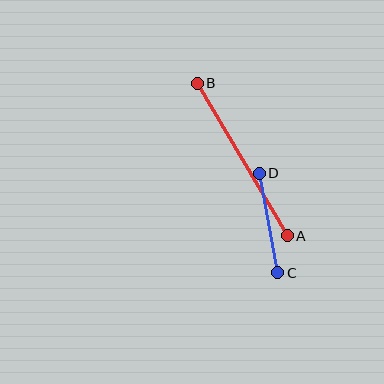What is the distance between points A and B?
The distance is approximately 177 pixels.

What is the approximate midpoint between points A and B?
The midpoint is at approximately (242, 159) pixels.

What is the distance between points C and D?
The distance is approximately 101 pixels.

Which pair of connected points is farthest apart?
Points A and B are farthest apart.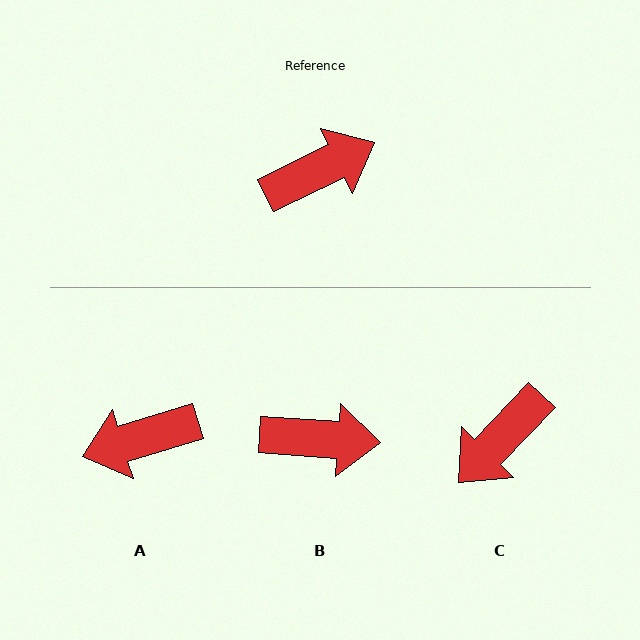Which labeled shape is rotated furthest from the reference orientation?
A, about 171 degrees away.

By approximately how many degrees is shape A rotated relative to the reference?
Approximately 171 degrees counter-clockwise.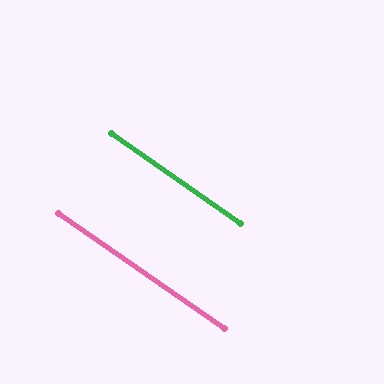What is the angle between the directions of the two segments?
Approximately 0 degrees.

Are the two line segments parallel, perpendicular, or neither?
Parallel — their directions differ by only 0.2°.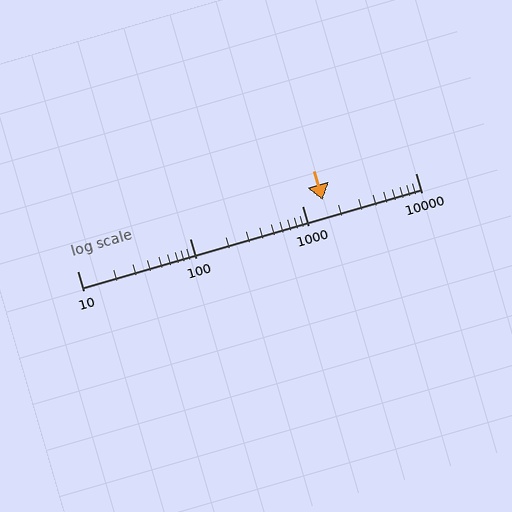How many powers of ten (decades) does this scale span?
The scale spans 3 decades, from 10 to 10000.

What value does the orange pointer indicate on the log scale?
The pointer indicates approximately 1500.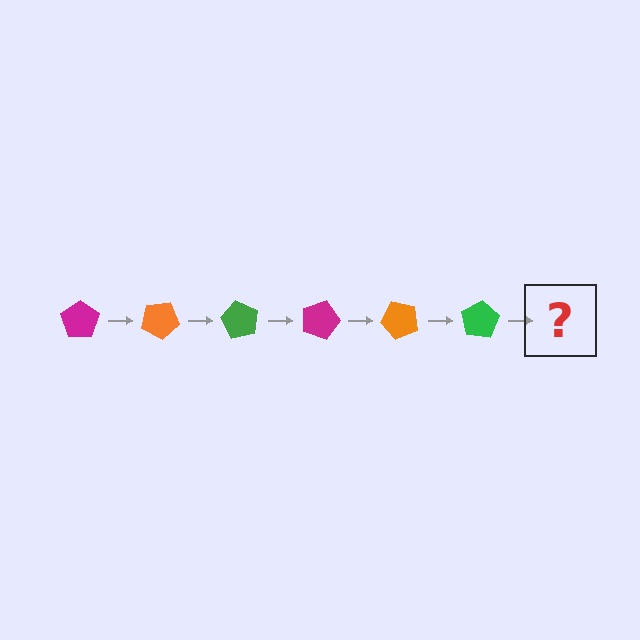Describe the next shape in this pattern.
It should be a magenta pentagon, rotated 180 degrees from the start.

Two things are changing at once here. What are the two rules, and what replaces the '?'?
The two rules are that it rotates 30 degrees each step and the color cycles through magenta, orange, and green. The '?' should be a magenta pentagon, rotated 180 degrees from the start.